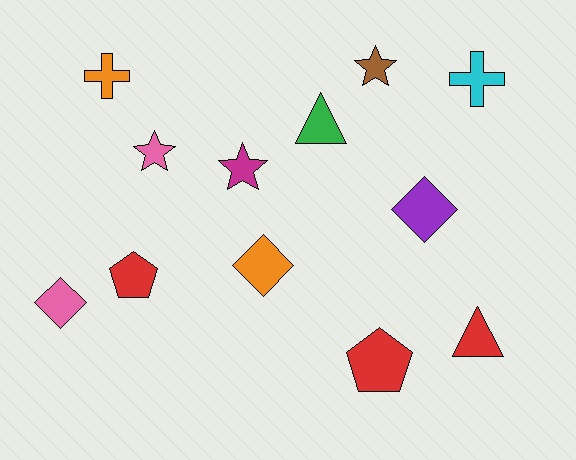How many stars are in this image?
There are 3 stars.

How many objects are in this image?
There are 12 objects.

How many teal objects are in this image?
There are no teal objects.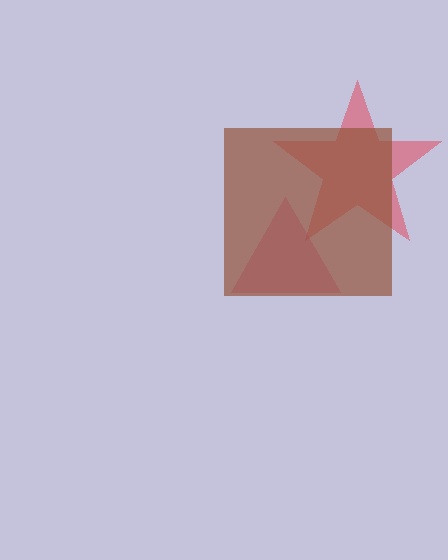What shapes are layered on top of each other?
The layered shapes are: a red star, a magenta triangle, a brown square.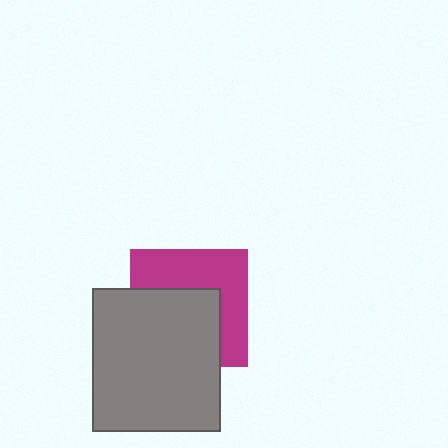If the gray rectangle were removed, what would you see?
You would see the complete magenta square.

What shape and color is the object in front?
The object in front is a gray rectangle.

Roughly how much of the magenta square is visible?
About half of it is visible (roughly 47%).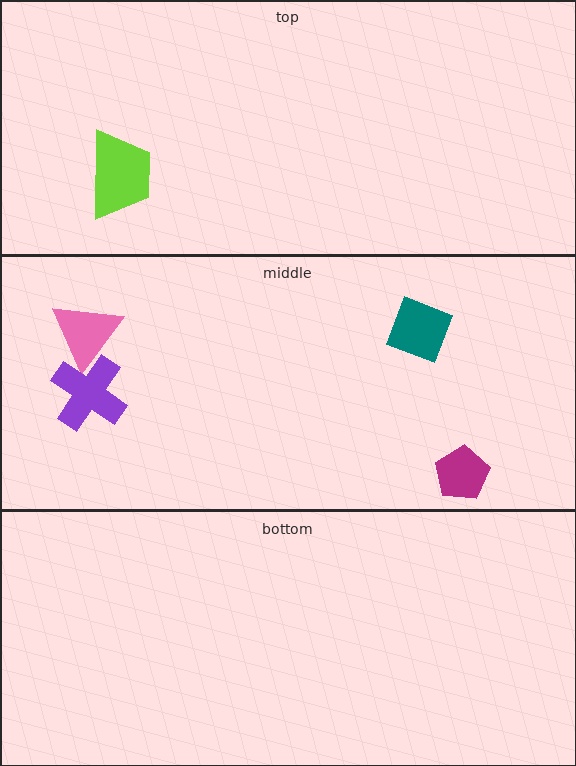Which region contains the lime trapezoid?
The top region.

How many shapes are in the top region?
1.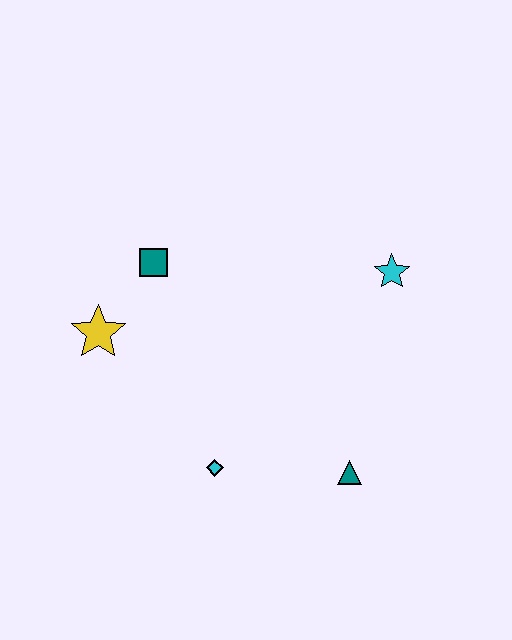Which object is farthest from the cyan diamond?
The cyan star is farthest from the cyan diamond.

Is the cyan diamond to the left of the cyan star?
Yes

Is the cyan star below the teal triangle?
No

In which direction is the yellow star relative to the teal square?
The yellow star is below the teal square.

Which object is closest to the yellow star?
The teal square is closest to the yellow star.